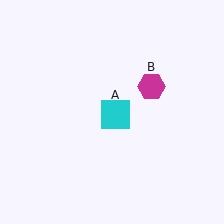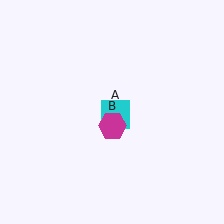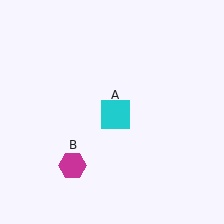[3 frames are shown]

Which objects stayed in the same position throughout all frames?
Cyan square (object A) remained stationary.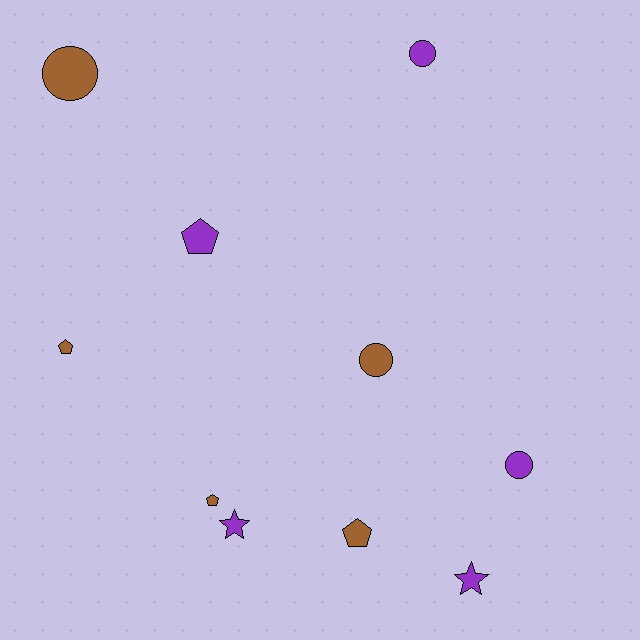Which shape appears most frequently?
Circle, with 4 objects.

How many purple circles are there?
There are 2 purple circles.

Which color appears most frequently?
Brown, with 5 objects.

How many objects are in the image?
There are 10 objects.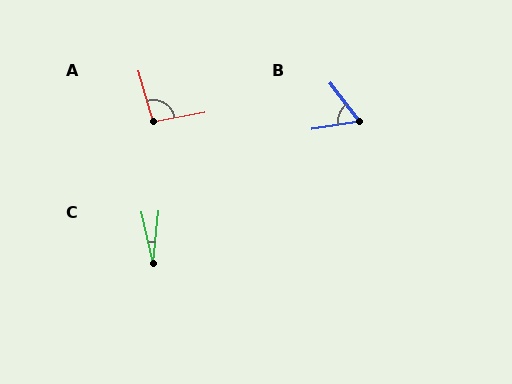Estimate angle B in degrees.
Approximately 61 degrees.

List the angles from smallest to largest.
C (19°), B (61°), A (95°).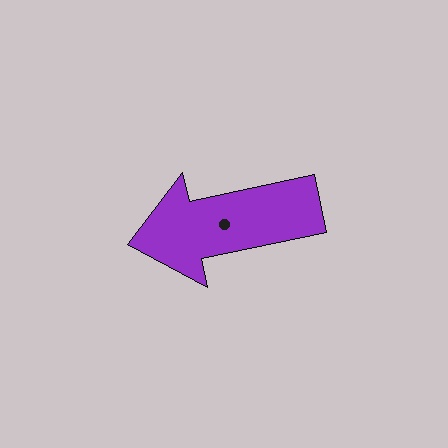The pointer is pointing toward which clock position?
Roughly 9 o'clock.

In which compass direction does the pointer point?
West.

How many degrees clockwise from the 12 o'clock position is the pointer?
Approximately 258 degrees.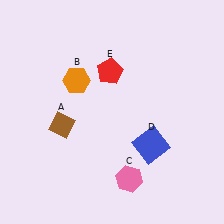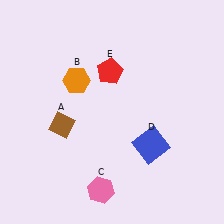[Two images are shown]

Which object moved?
The pink hexagon (C) moved left.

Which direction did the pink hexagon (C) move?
The pink hexagon (C) moved left.